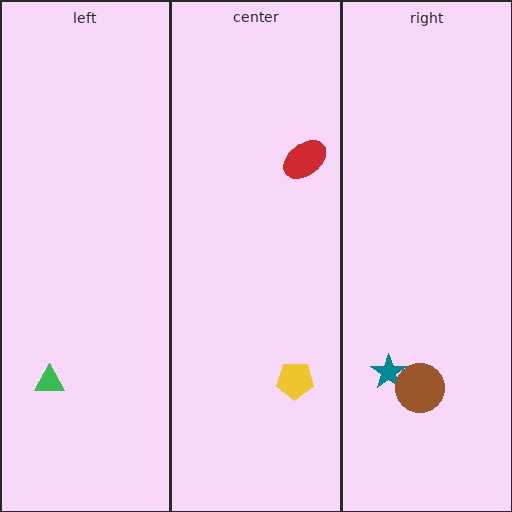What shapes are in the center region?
The red ellipse, the yellow pentagon.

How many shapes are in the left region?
1.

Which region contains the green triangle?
The left region.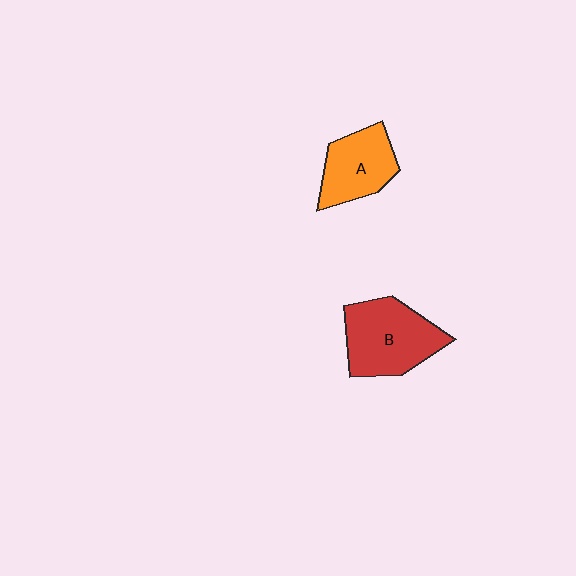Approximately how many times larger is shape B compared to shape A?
Approximately 1.3 times.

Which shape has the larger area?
Shape B (red).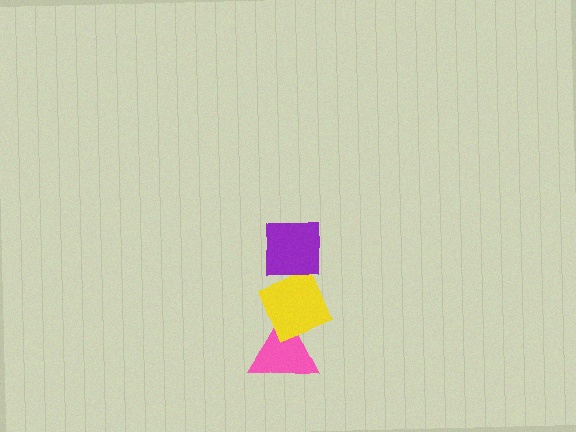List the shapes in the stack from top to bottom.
From top to bottom: the purple square, the yellow diamond, the pink triangle.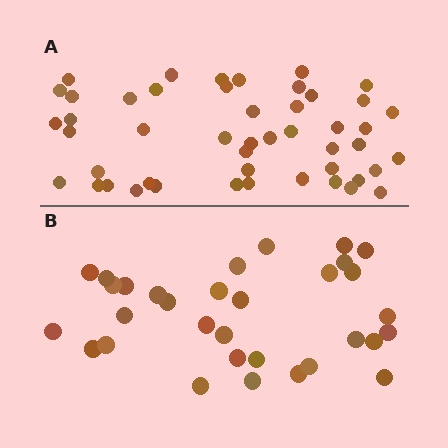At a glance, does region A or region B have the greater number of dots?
Region A (the top region) has more dots.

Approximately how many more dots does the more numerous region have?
Region A has approximately 15 more dots than region B.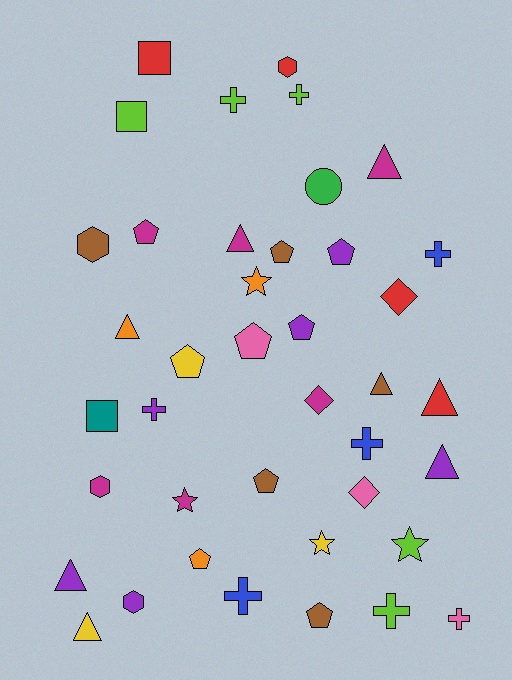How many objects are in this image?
There are 40 objects.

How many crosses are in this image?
There are 8 crosses.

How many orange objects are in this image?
There are 3 orange objects.